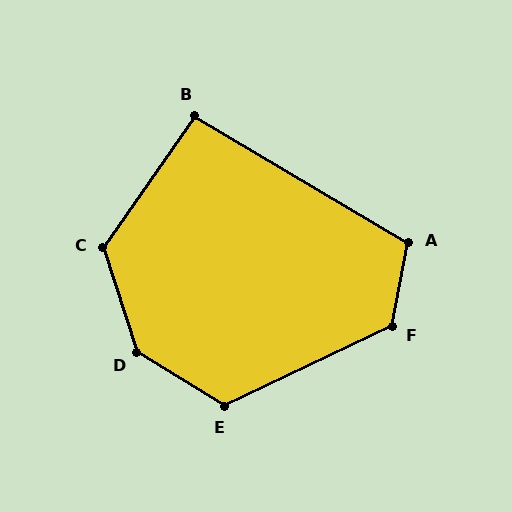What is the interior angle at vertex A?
Approximately 110 degrees (obtuse).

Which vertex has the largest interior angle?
D, at approximately 139 degrees.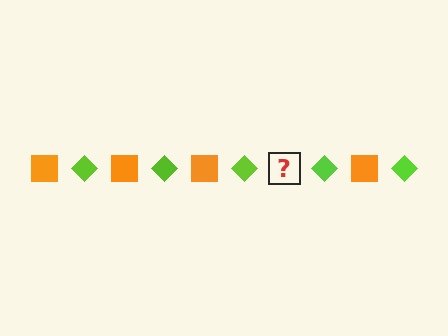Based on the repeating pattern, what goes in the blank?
The blank should be an orange square.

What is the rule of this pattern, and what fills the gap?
The rule is that the pattern alternates between orange square and lime diamond. The gap should be filled with an orange square.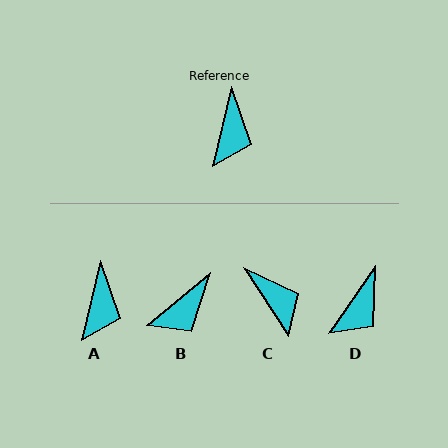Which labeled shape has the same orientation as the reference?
A.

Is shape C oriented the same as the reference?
No, it is off by about 46 degrees.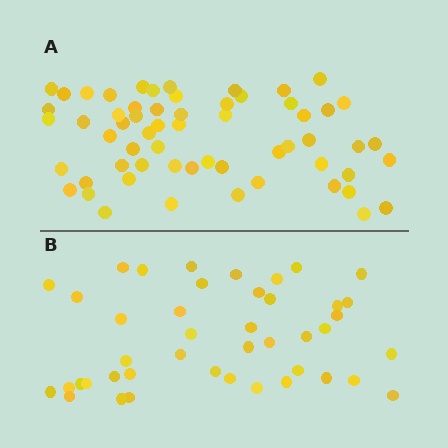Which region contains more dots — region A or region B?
Region A (the top region) has more dots.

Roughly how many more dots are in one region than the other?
Region A has approximately 15 more dots than region B.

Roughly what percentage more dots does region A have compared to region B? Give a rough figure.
About 40% more.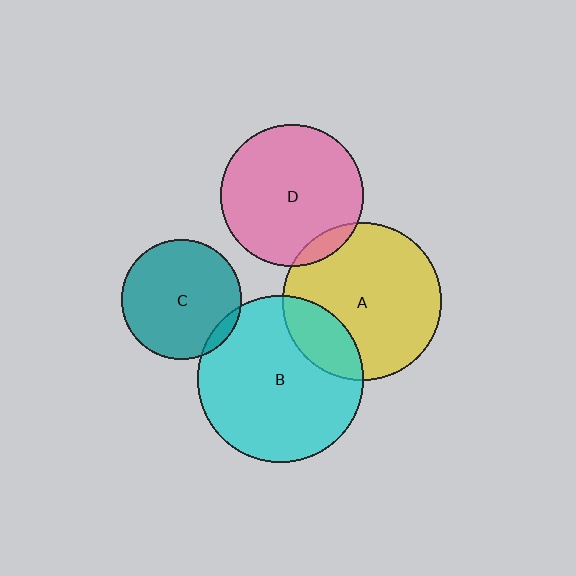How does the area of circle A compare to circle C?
Approximately 1.8 times.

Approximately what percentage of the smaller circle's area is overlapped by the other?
Approximately 5%.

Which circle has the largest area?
Circle B (cyan).